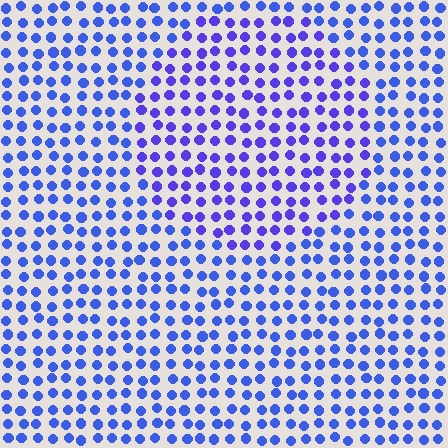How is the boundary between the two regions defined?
The boundary is defined purely by a slight shift in hue (about 22 degrees). Spacing, size, and orientation are identical on both sides.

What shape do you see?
I see a circle.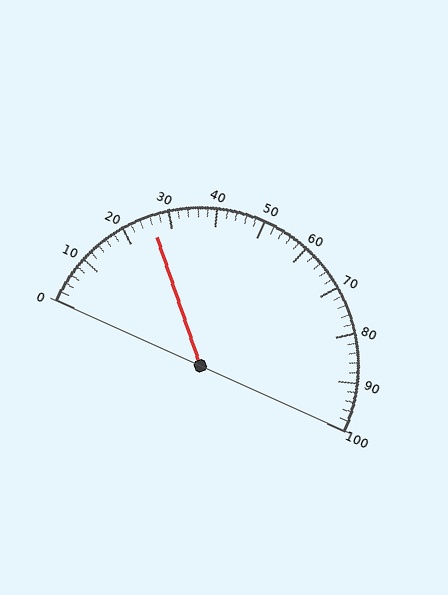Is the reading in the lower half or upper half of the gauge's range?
The reading is in the lower half of the range (0 to 100).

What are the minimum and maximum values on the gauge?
The gauge ranges from 0 to 100.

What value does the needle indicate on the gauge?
The needle indicates approximately 26.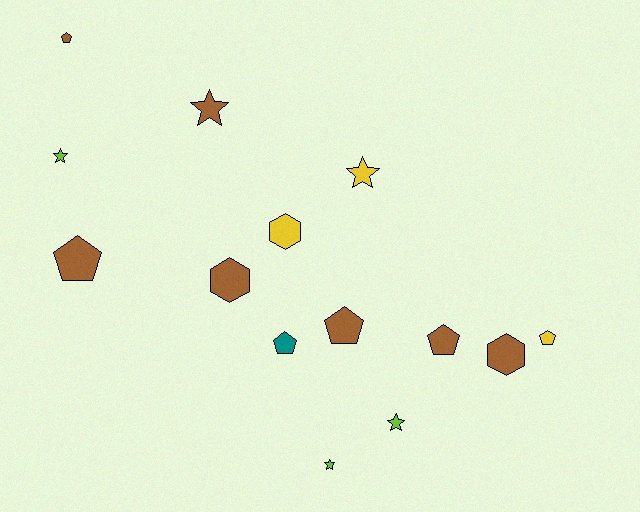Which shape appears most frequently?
Pentagon, with 6 objects.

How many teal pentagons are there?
There is 1 teal pentagon.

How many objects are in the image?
There are 14 objects.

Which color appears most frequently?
Brown, with 7 objects.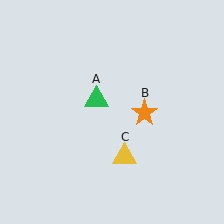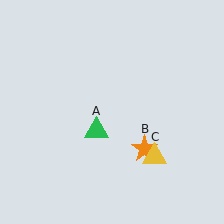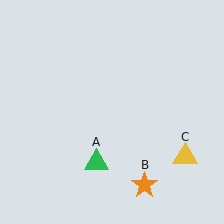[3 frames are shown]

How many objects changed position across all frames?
3 objects changed position: green triangle (object A), orange star (object B), yellow triangle (object C).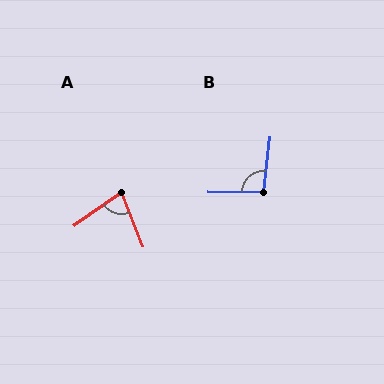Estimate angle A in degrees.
Approximately 76 degrees.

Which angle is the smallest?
A, at approximately 76 degrees.